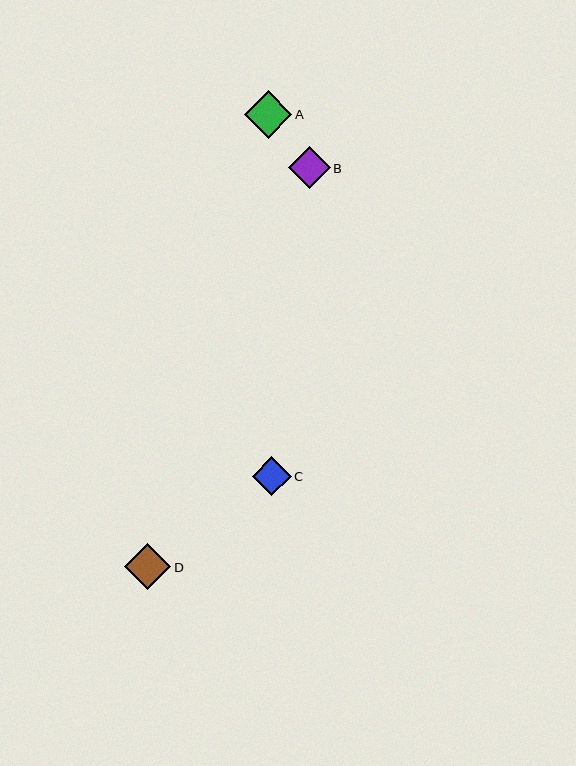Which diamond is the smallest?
Diamond C is the smallest with a size of approximately 39 pixels.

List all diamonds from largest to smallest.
From largest to smallest: A, D, B, C.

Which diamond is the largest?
Diamond A is the largest with a size of approximately 47 pixels.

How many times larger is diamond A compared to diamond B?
Diamond A is approximately 1.1 times the size of diamond B.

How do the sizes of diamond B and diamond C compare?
Diamond B and diamond C are approximately the same size.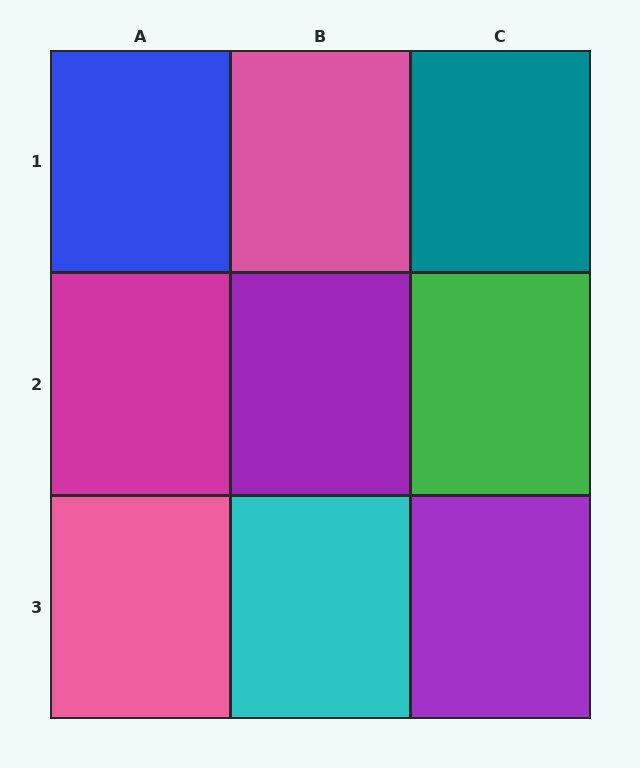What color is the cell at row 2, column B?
Purple.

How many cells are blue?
1 cell is blue.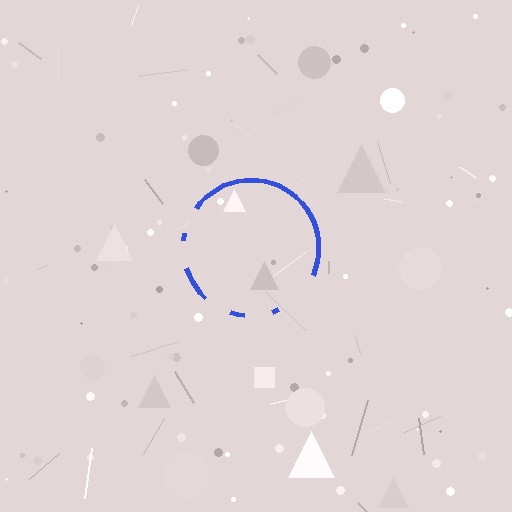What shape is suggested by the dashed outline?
The dashed outline suggests a circle.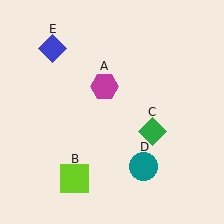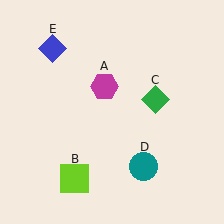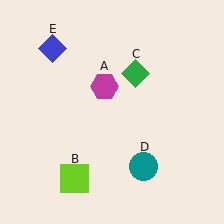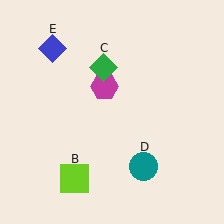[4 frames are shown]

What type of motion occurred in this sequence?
The green diamond (object C) rotated counterclockwise around the center of the scene.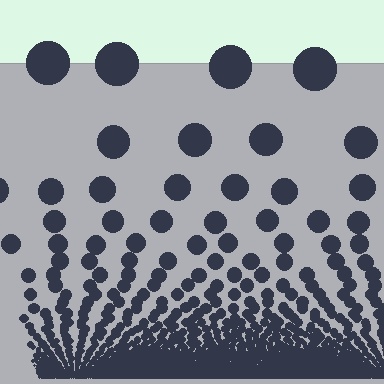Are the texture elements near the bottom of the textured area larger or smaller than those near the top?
Smaller. The gradient is inverted — elements near the bottom are smaller and denser.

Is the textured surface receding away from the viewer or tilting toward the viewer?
The surface appears to tilt toward the viewer. Texture elements get larger and sparser toward the top.